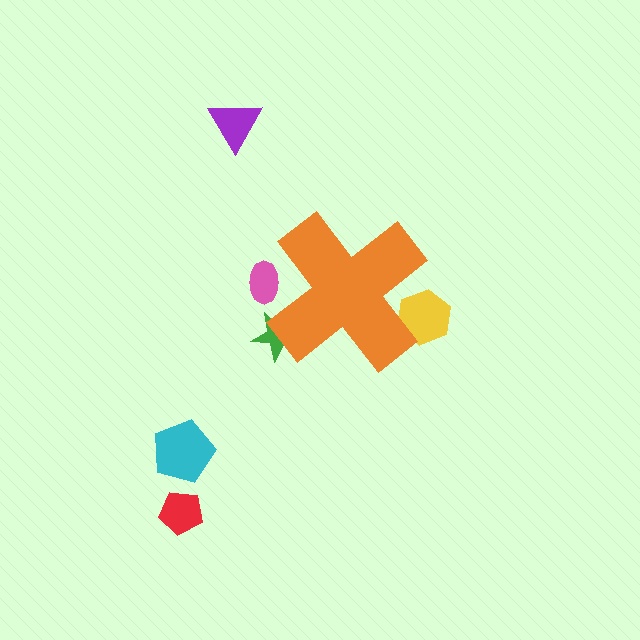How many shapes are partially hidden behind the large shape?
3 shapes are partially hidden.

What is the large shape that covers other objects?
An orange cross.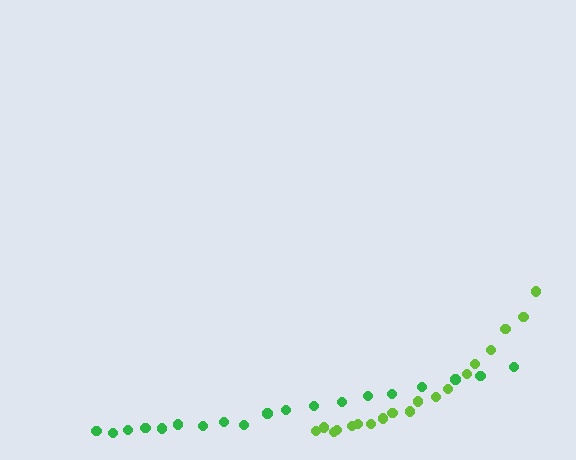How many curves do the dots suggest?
There are 2 distinct paths.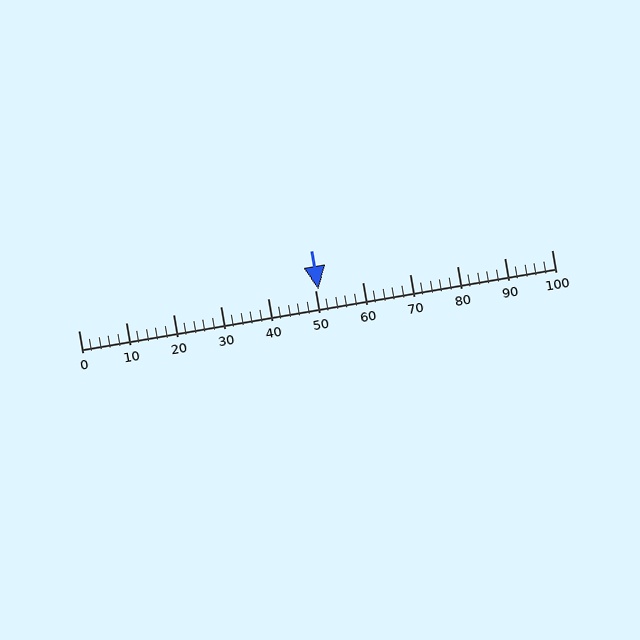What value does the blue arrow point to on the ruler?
The blue arrow points to approximately 51.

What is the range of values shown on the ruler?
The ruler shows values from 0 to 100.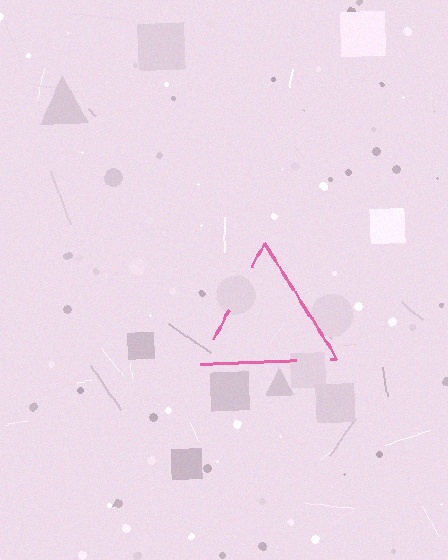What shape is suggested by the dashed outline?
The dashed outline suggests a triangle.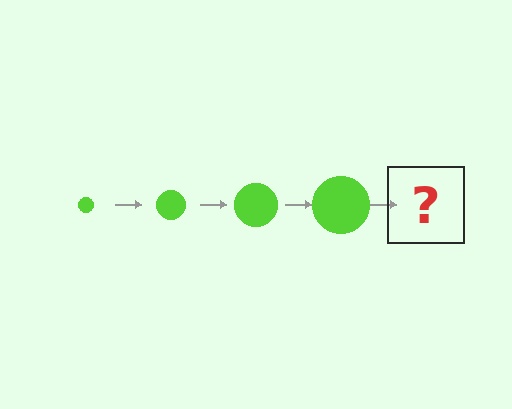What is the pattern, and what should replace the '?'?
The pattern is that the circle gets progressively larger each step. The '?' should be a lime circle, larger than the previous one.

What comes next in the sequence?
The next element should be a lime circle, larger than the previous one.